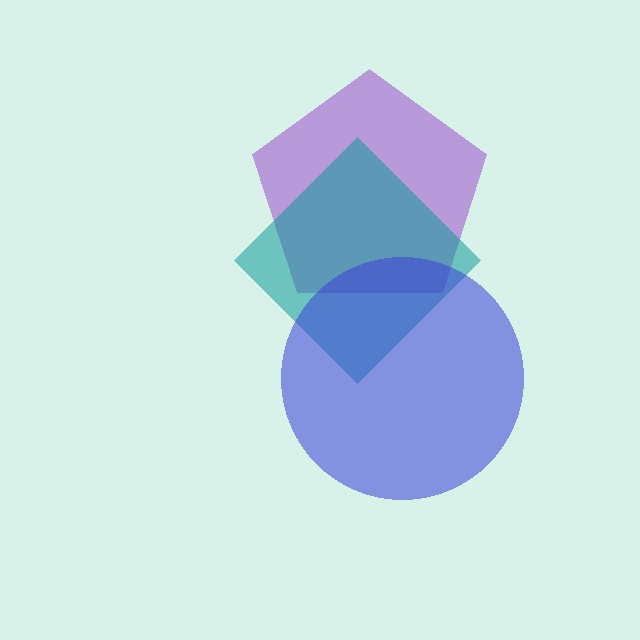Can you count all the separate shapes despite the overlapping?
Yes, there are 3 separate shapes.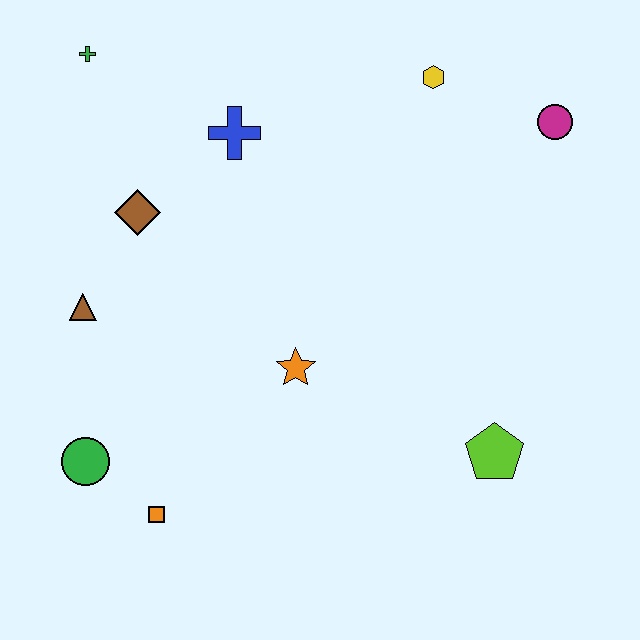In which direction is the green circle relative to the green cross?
The green circle is below the green cross.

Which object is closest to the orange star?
The orange square is closest to the orange star.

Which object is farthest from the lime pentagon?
The green cross is farthest from the lime pentagon.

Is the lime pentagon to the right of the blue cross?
Yes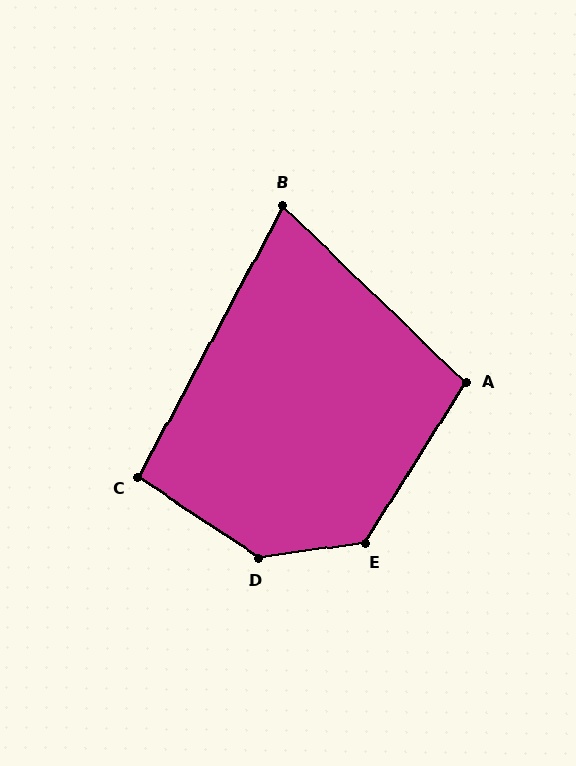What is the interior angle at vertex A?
Approximately 102 degrees (obtuse).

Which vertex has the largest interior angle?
D, at approximately 138 degrees.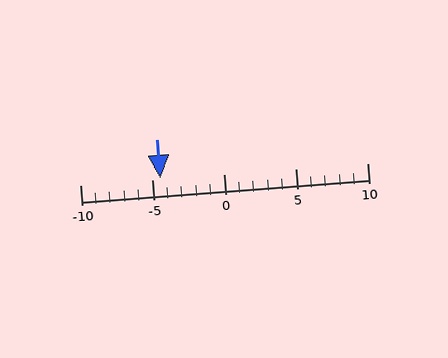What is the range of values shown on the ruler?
The ruler shows values from -10 to 10.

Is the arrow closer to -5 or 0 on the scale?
The arrow is closer to -5.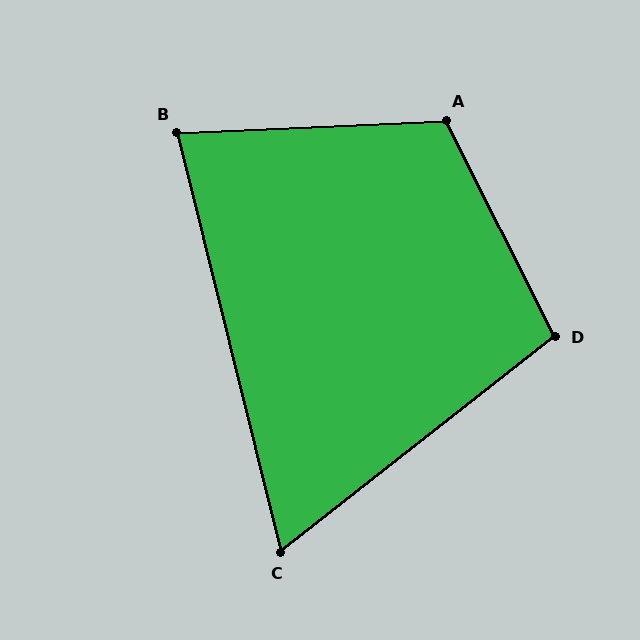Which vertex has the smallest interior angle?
C, at approximately 66 degrees.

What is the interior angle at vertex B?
Approximately 79 degrees (acute).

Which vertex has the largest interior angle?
A, at approximately 114 degrees.